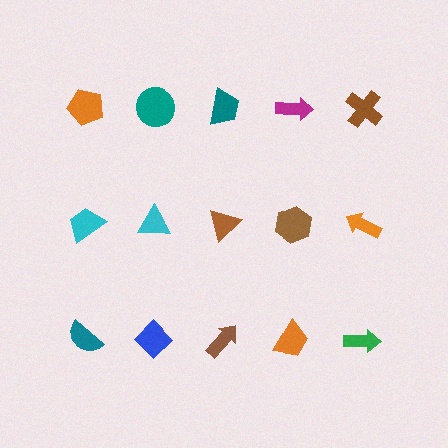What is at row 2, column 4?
A brown hexagon.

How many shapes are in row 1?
5 shapes.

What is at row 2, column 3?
A brown triangle.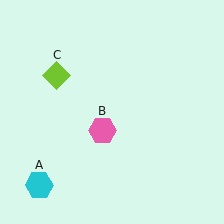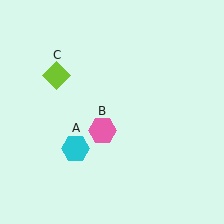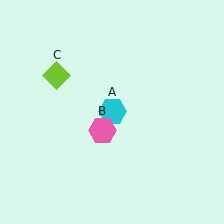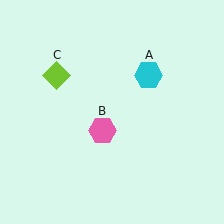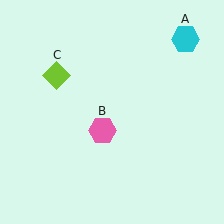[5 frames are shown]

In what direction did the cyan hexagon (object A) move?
The cyan hexagon (object A) moved up and to the right.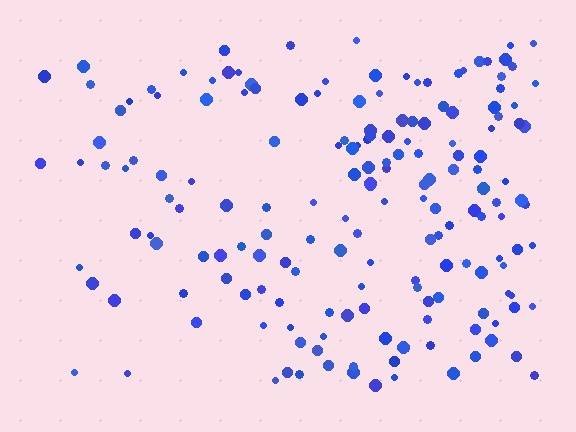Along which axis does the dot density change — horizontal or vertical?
Horizontal.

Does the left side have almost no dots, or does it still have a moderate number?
Still a moderate number, just noticeably fewer than the right.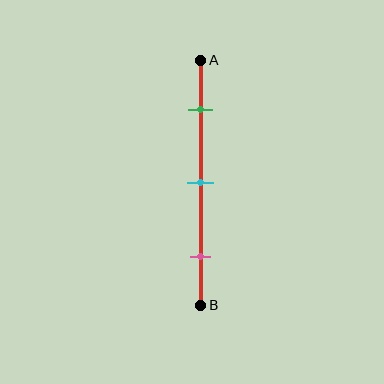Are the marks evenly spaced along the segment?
Yes, the marks are approximately evenly spaced.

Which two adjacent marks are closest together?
The green and cyan marks are the closest adjacent pair.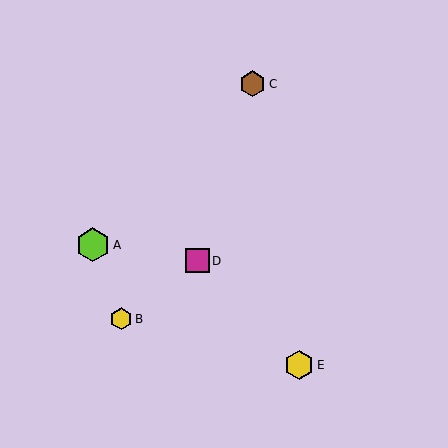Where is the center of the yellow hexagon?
The center of the yellow hexagon is at (121, 319).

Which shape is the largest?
The lime hexagon (labeled A) is the largest.